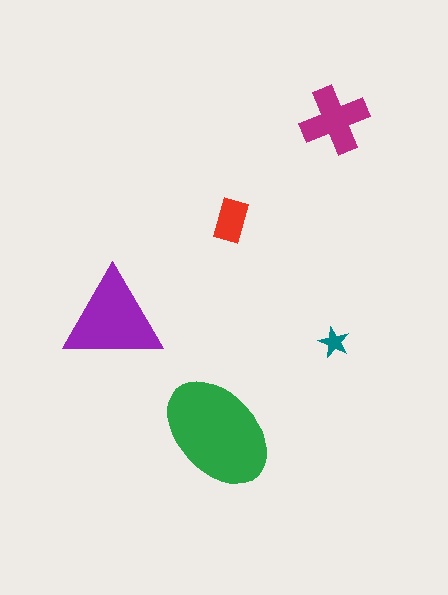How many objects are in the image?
There are 5 objects in the image.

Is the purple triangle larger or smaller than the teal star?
Larger.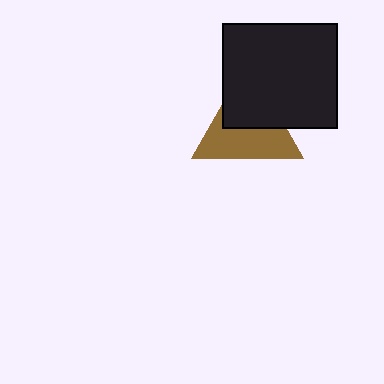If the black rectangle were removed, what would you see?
You would see the complete brown triangle.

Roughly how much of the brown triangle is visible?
About half of it is visible (roughly 54%).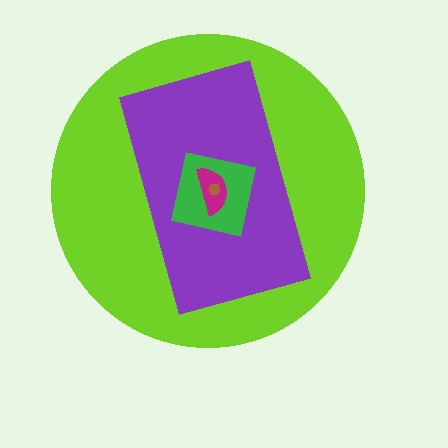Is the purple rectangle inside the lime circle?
Yes.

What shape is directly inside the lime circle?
The purple rectangle.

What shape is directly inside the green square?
The magenta semicircle.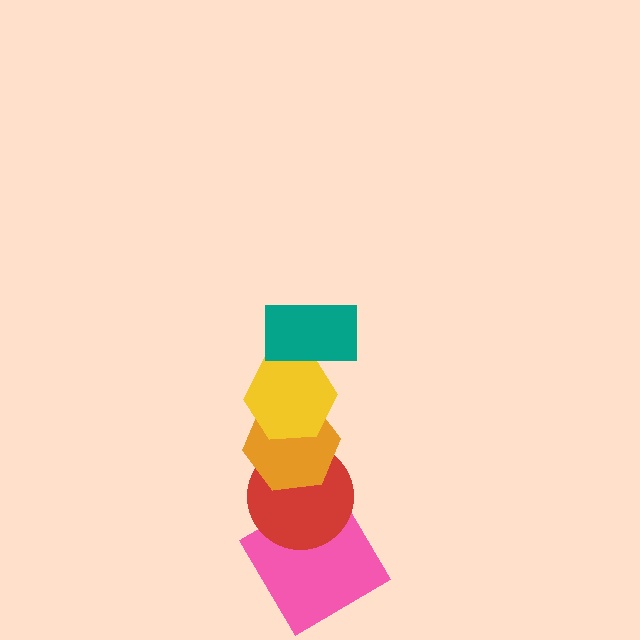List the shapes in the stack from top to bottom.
From top to bottom: the teal rectangle, the yellow hexagon, the orange hexagon, the red circle, the pink diamond.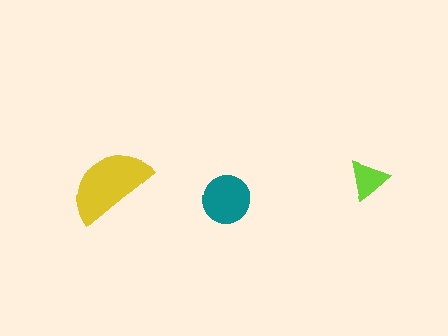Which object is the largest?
The yellow semicircle.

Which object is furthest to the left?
The yellow semicircle is leftmost.